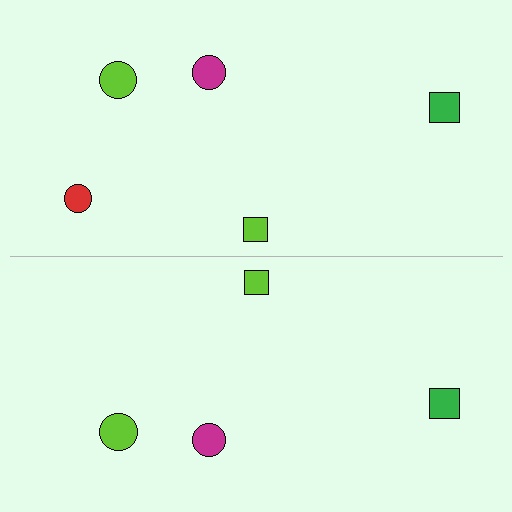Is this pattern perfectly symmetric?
No, the pattern is not perfectly symmetric. A red circle is missing from the bottom side.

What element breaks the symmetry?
A red circle is missing from the bottom side.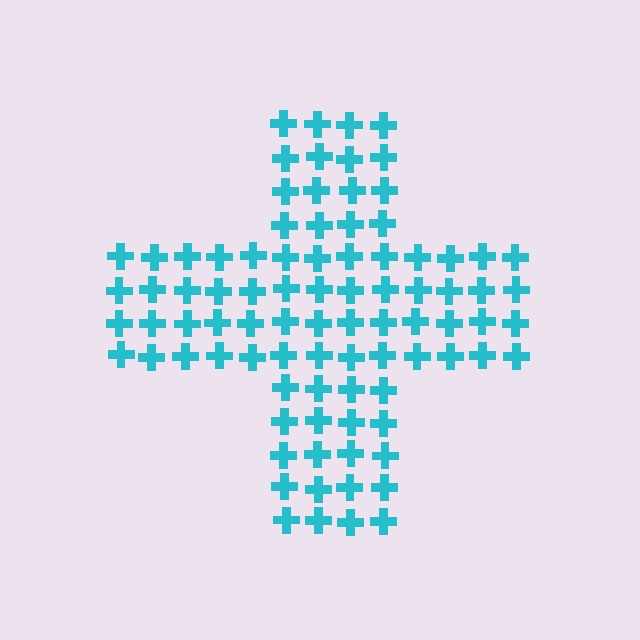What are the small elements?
The small elements are crosses.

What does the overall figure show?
The overall figure shows a cross.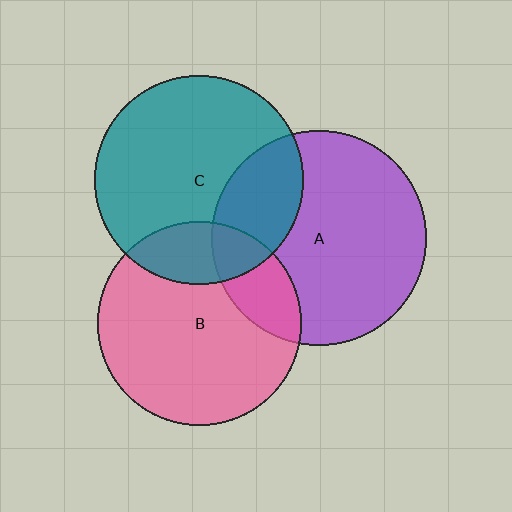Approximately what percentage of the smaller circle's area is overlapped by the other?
Approximately 20%.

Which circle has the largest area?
Circle A (purple).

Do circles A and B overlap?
Yes.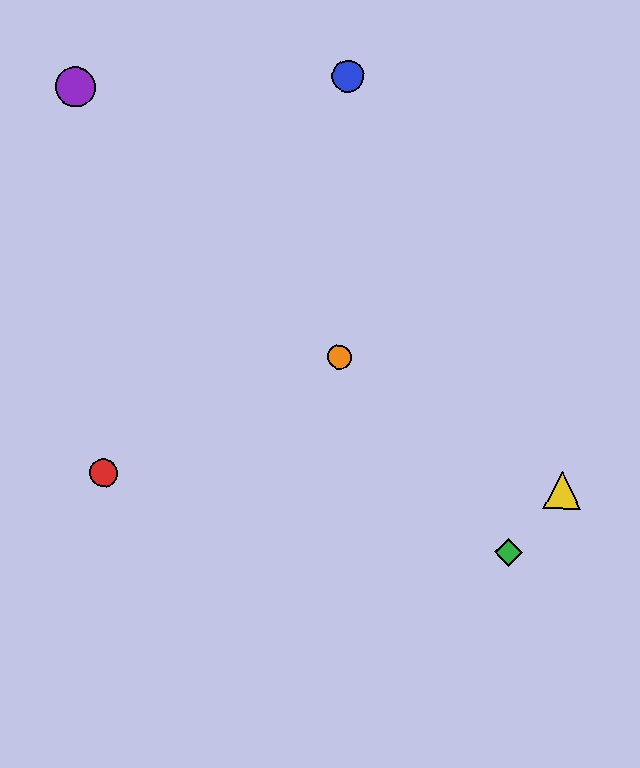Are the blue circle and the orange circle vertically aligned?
Yes, both are at x≈348.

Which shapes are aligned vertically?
The blue circle, the orange circle are aligned vertically.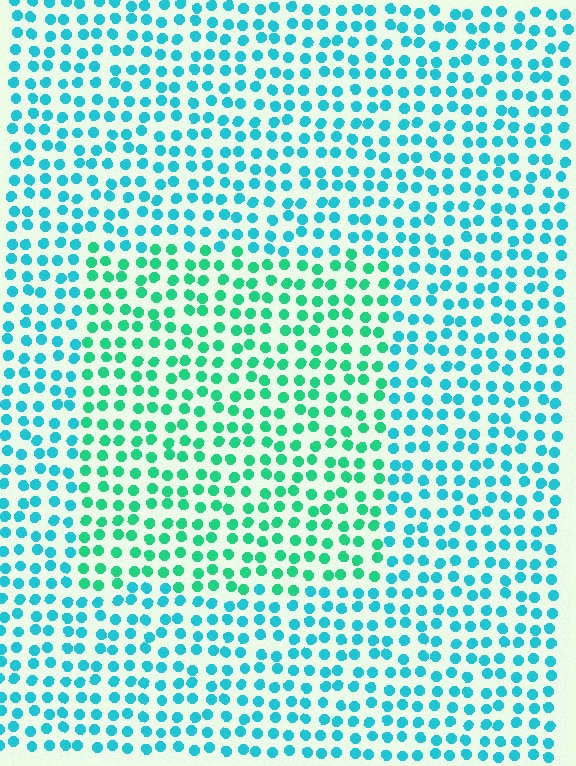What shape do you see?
I see a rectangle.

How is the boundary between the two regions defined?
The boundary is defined purely by a slight shift in hue (about 33 degrees). Spacing, size, and orientation are identical on both sides.